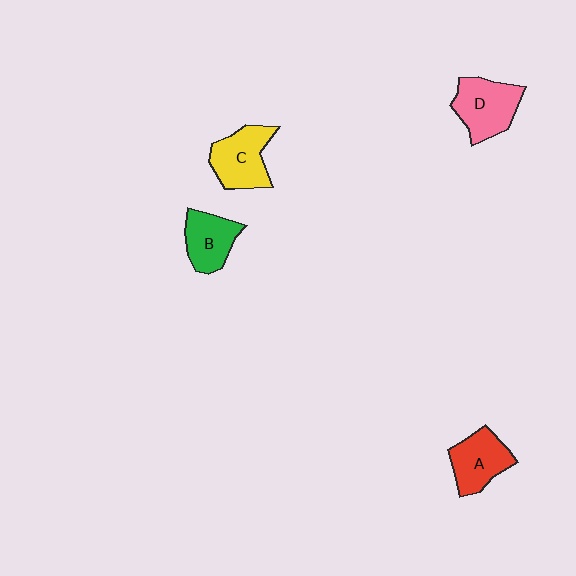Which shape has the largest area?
Shape D (pink).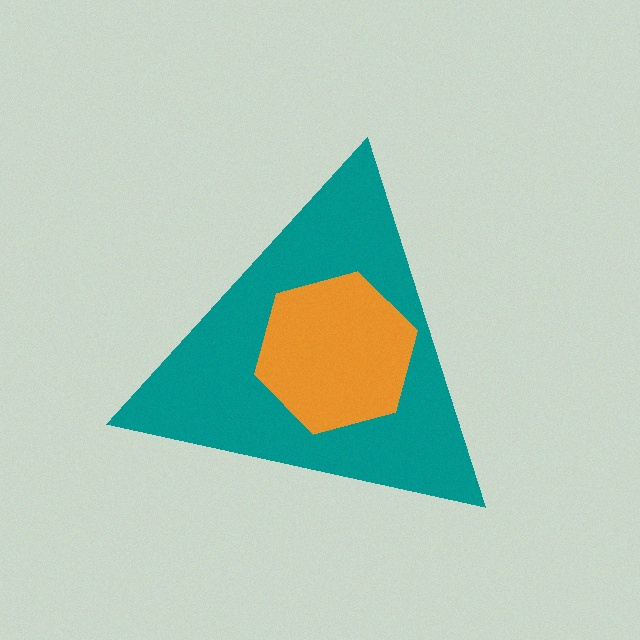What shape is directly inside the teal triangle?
The orange hexagon.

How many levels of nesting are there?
2.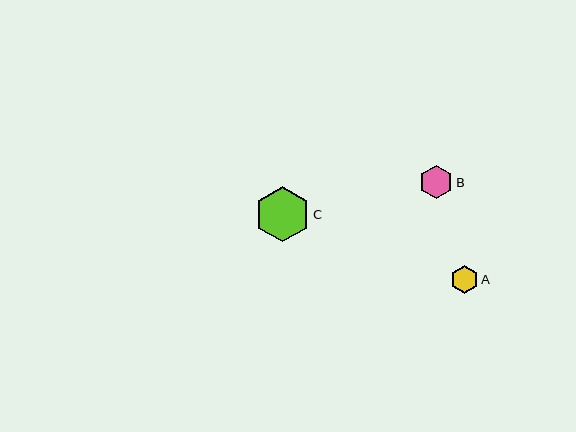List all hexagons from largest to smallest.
From largest to smallest: C, B, A.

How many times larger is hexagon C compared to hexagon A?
Hexagon C is approximately 2.0 times the size of hexagon A.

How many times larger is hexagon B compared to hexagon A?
Hexagon B is approximately 1.2 times the size of hexagon A.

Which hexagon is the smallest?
Hexagon A is the smallest with a size of approximately 27 pixels.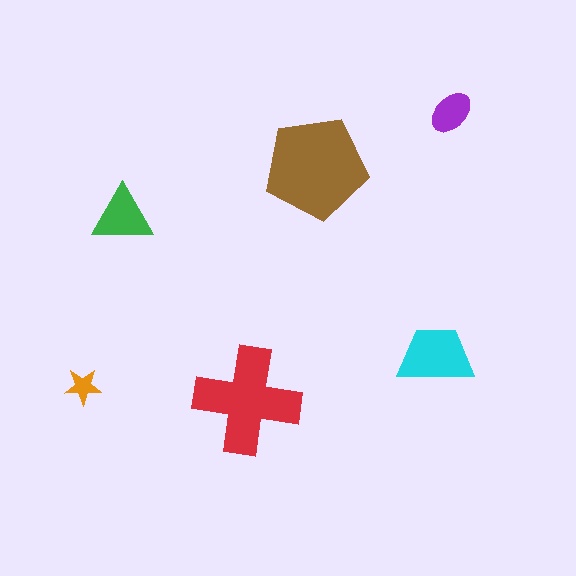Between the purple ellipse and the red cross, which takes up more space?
The red cross.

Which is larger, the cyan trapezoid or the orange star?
The cyan trapezoid.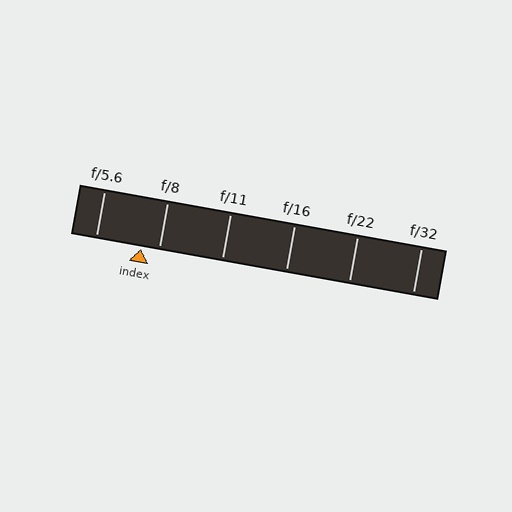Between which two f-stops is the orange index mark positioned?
The index mark is between f/5.6 and f/8.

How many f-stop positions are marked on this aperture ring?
There are 6 f-stop positions marked.